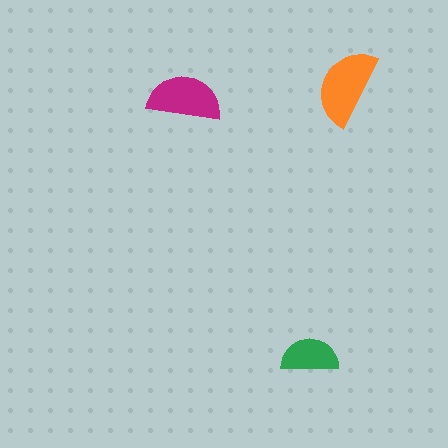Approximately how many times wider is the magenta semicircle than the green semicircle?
About 1.5 times wider.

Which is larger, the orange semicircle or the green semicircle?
The orange one.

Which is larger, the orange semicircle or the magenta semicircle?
The orange one.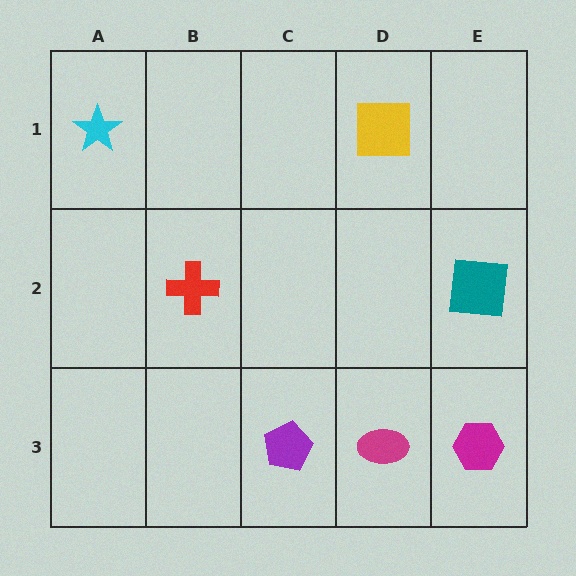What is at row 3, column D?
A magenta ellipse.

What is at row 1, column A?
A cyan star.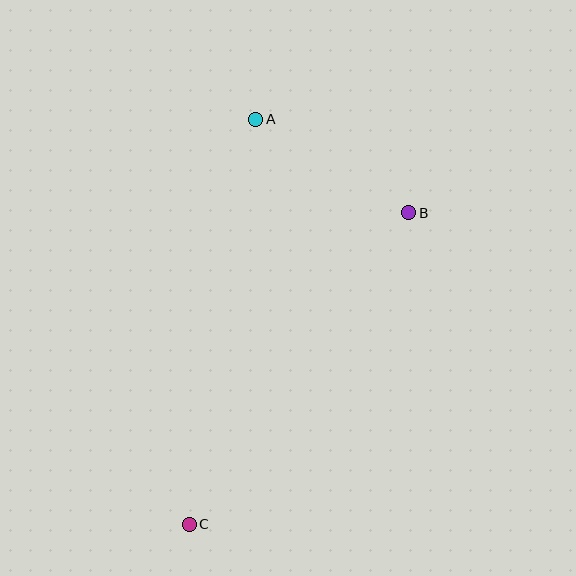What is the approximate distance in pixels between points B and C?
The distance between B and C is approximately 381 pixels.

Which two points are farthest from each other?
Points A and C are farthest from each other.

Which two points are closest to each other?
Points A and B are closest to each other.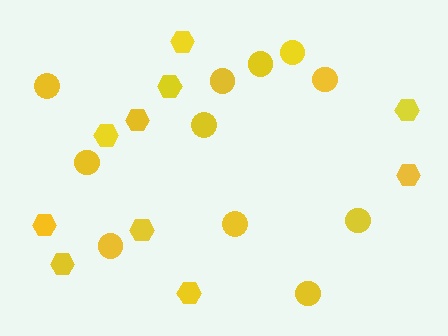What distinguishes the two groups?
There are 2 groups: one group of circles (11) and one group of hexagons (10).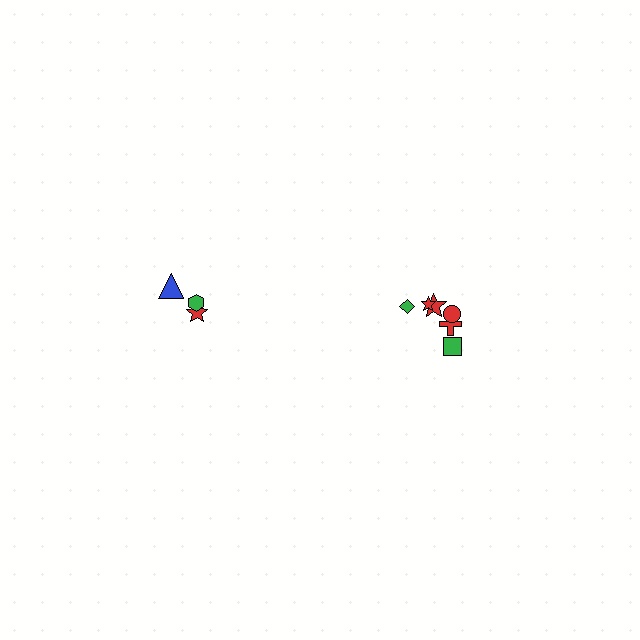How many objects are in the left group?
There are 3 objects.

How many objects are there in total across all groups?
There are 9 objects.